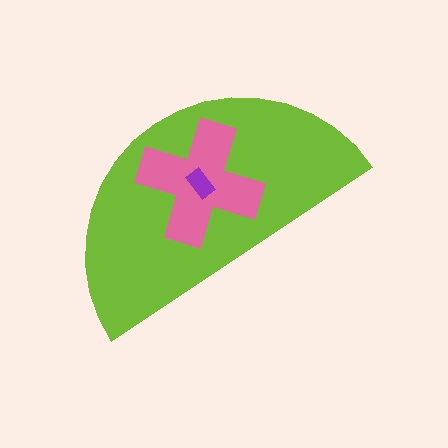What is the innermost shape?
The purple rectangle.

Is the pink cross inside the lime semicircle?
Yes.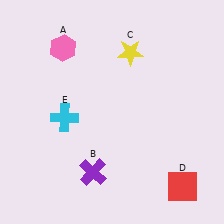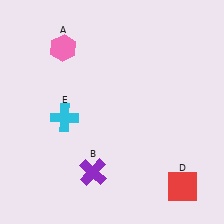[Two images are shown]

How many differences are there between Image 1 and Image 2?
There is 1 difference between the two images.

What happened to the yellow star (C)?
The yellow star (C) was removed in Image 2. It was in the top-right area of Image 1.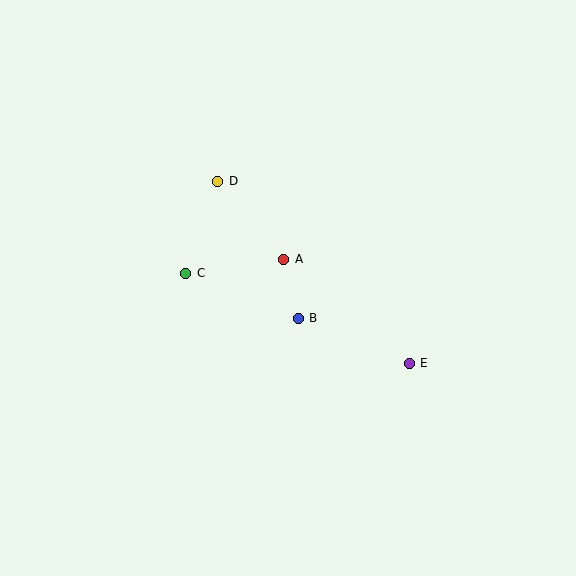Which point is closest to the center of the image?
Point A at (284, 259) is closest to the center.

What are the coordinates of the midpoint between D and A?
The midpoint between D and A is at (251, 220).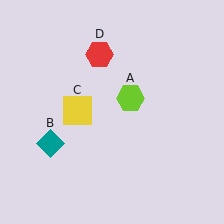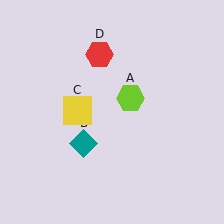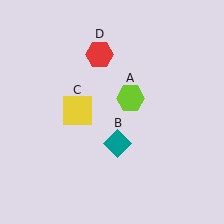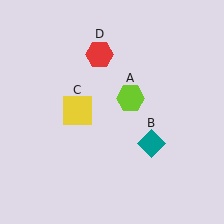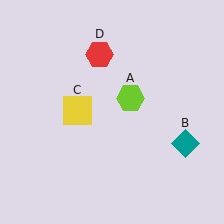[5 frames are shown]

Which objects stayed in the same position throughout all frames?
Lime hexagon (object A) and yellow square (object C) and red hexagon (object D) remained stationary.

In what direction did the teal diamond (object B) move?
The teal diamond (object B) moved right.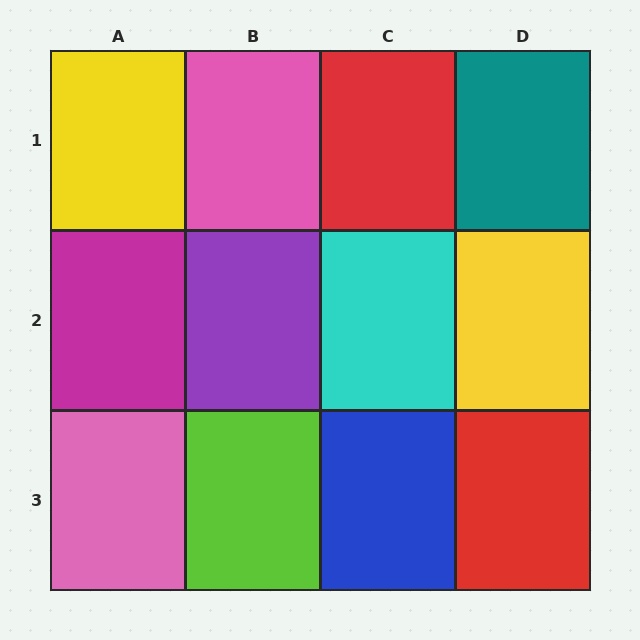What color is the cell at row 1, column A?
Yellow.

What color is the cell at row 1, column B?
Pink.